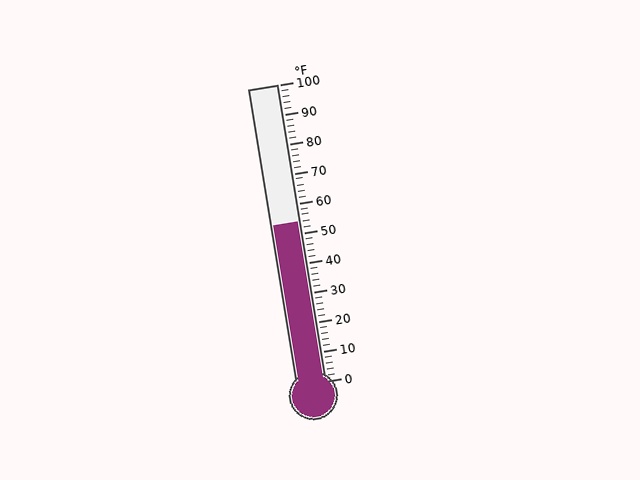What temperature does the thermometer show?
The thermometer shows approximately 54°F.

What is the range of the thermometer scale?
The thermometer scale ranges from 0°F to 100°F.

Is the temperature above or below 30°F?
The temperature is above 30°F.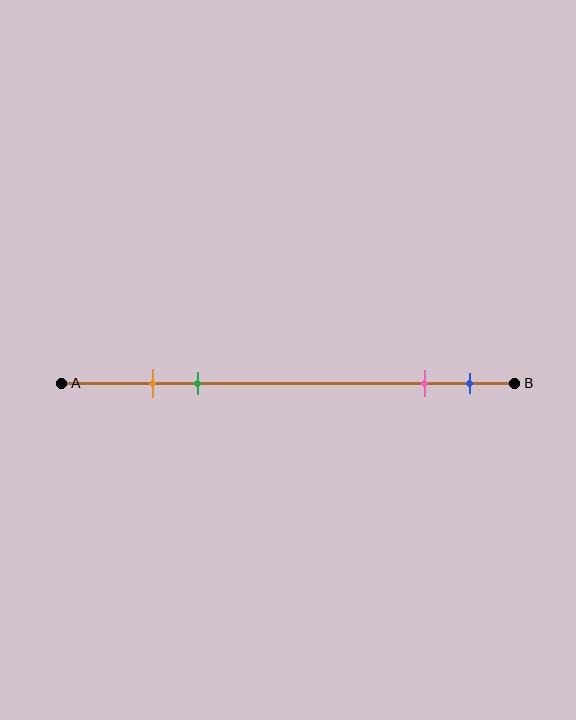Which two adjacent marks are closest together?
The orange and green marks are the closest adjacent pair.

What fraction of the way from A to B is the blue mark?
The blue mark is approximately 90% (0.9) of the way from A to B.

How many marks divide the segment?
There are 4 marks dividing the segment.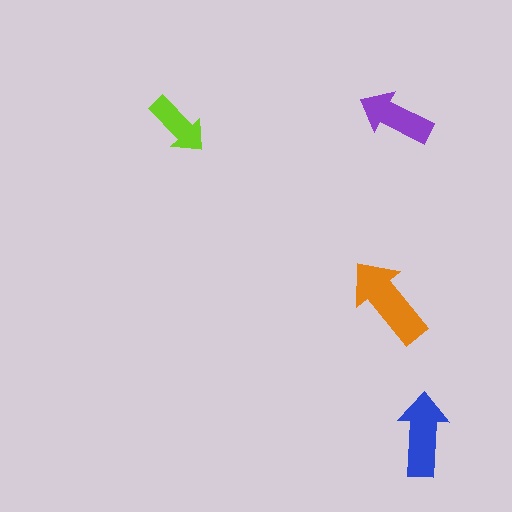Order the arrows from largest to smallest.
the orange one, the blue one, the purple one, the lime one.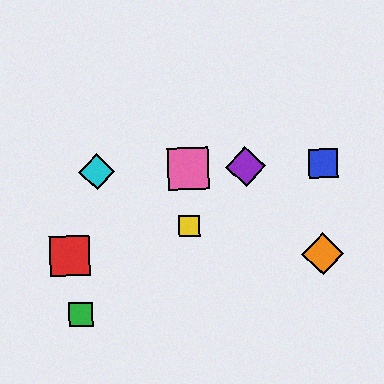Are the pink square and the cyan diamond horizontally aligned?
Yes, both are at y≈168.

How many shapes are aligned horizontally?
4 shapes (the blue square, the purple diamond, the cyan diamond, the pink square) are aligned horizontally.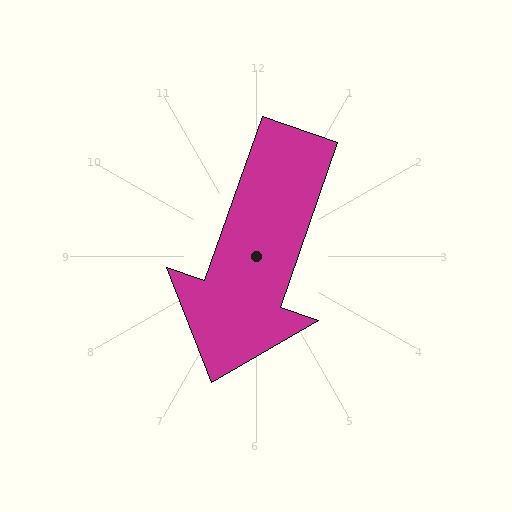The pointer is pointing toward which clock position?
Roughly 7 o'clock.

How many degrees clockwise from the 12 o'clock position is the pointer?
Approximately 199 degrees.